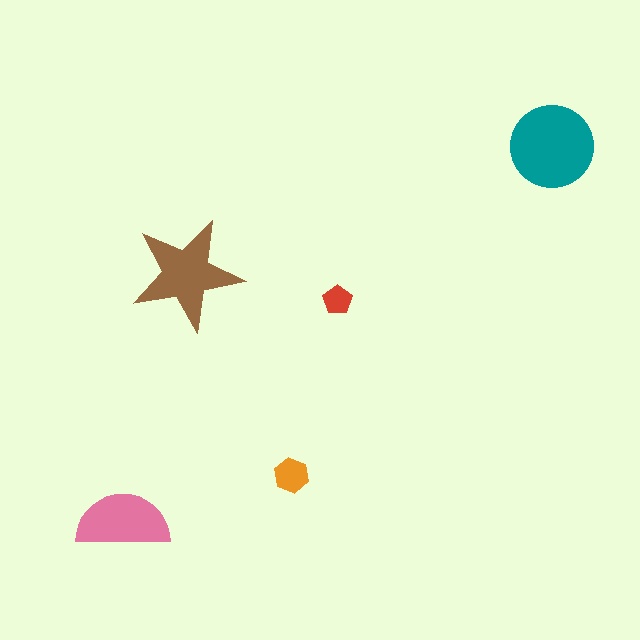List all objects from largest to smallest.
The teal circle, the brown star, the pink semicircle, the orange hexagon, the red pentagon.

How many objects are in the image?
There are 5 objects in the image.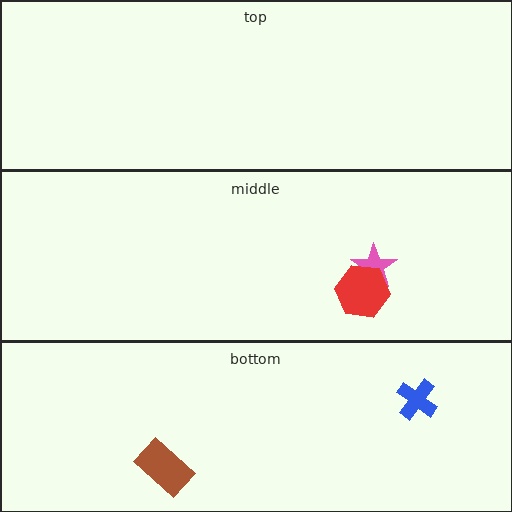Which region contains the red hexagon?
The middle region.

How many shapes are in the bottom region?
2.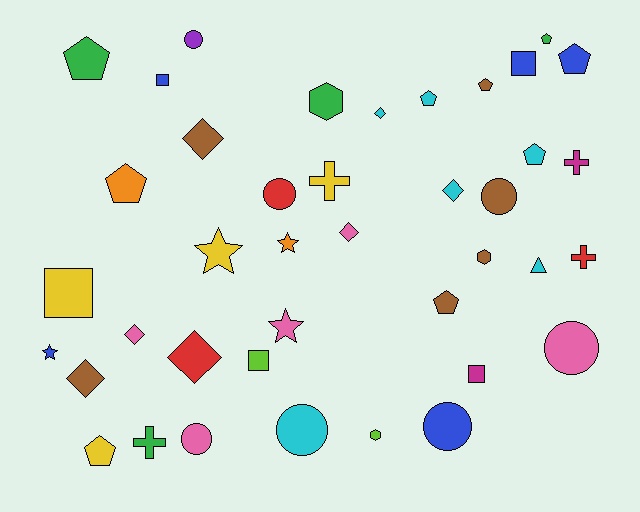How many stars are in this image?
There are 4 stars.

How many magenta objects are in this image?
There are 2 magenta objects.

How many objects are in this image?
There are 40 objects.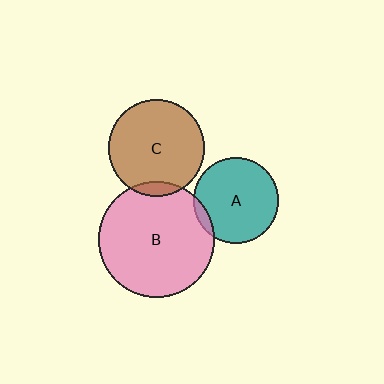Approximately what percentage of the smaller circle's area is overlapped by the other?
Approximately 5%.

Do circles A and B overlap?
Yes.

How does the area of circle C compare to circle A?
Approximately 1.3 times.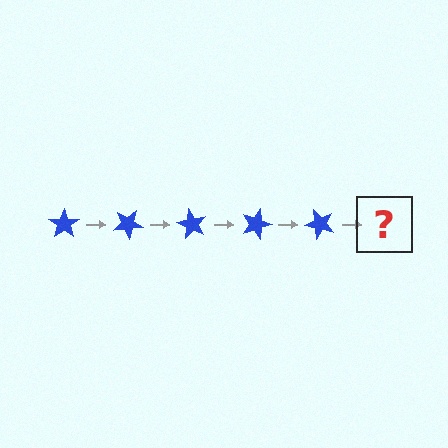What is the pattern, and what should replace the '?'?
The pattern is that the star rotates 30 degrees each step. The '?' should be a blue star rotated 150 degrees.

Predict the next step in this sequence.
The next step is a blue star rotated 150 degrees.